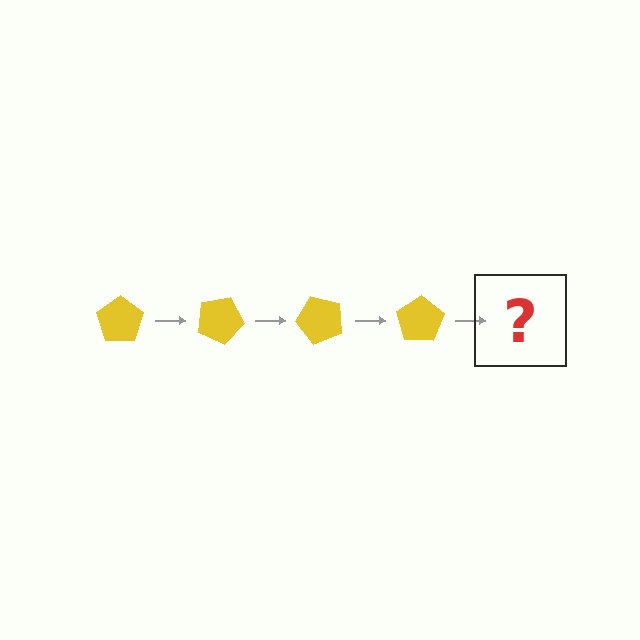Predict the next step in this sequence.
The next step is a yellow pentagon rotated 100 degrees.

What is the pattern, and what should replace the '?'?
The pattern is that the pentagon rotates 25 degrees each step. The '?' should be a yellow pentagon rotated 100 degrees.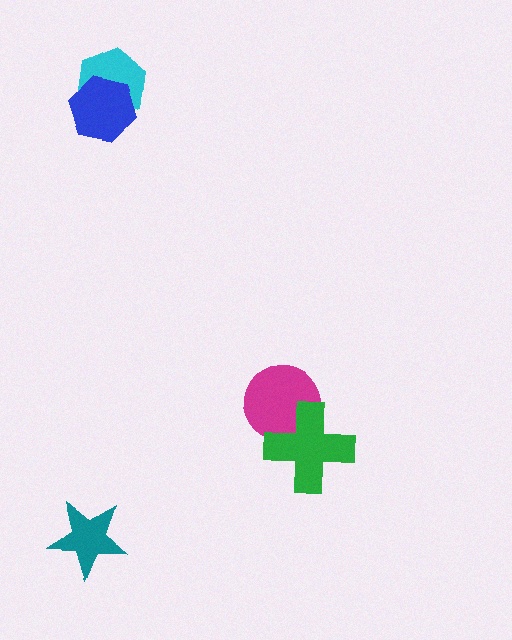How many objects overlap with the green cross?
1 object overlaps with the green cross.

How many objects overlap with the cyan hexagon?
1 object overlaps with the cyan hexagon.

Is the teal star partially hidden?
No, no other shape covers it.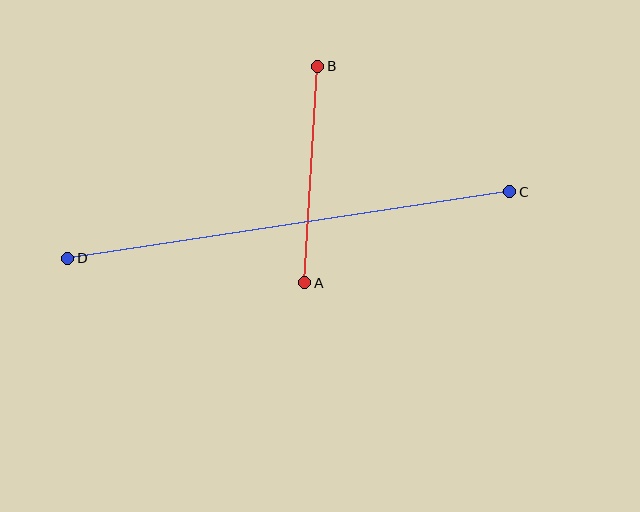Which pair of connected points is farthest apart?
Points C and D are farthest apart.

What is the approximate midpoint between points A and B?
The midpoint is at approximately (311, 174) pixels.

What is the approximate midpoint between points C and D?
The midpoint is at approximately (289, 225) pixels.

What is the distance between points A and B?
The distance is approximately 217 pixels.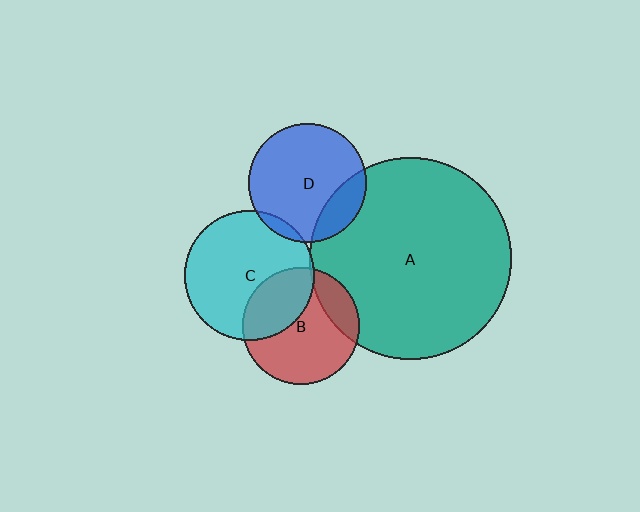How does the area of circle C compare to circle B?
Approximately 1.2 times.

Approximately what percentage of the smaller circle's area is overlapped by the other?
Approximately 5%.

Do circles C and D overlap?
Yes.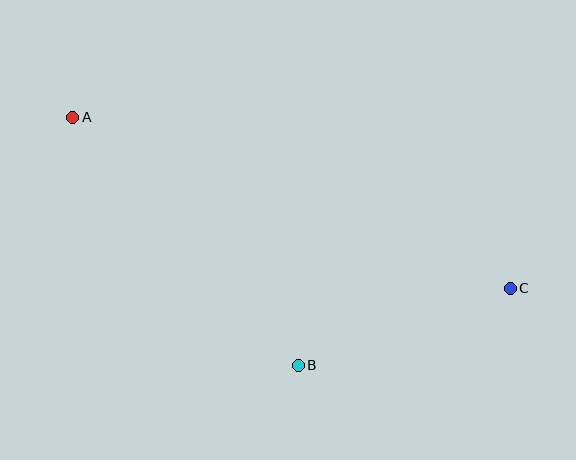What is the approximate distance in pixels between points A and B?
The distance between A and B is approximately 335 pixels.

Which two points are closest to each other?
Points B and C are closest to each other.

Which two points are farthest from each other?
Points A and C are farthest from each other.